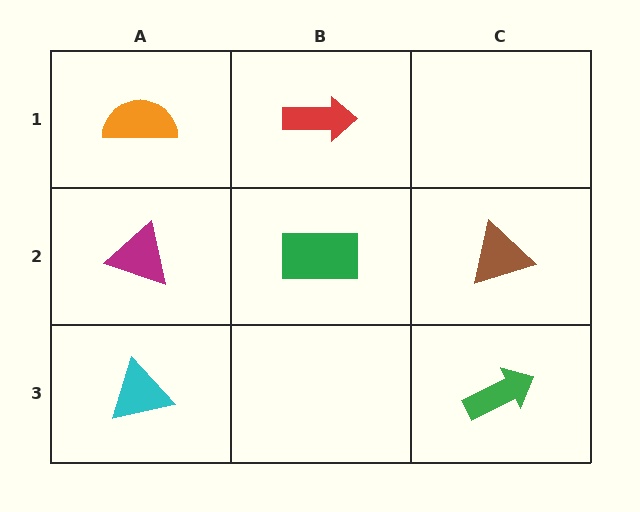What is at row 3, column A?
A cyan triangle.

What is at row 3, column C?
A green arrow.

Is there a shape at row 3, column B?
No, that cell is empty.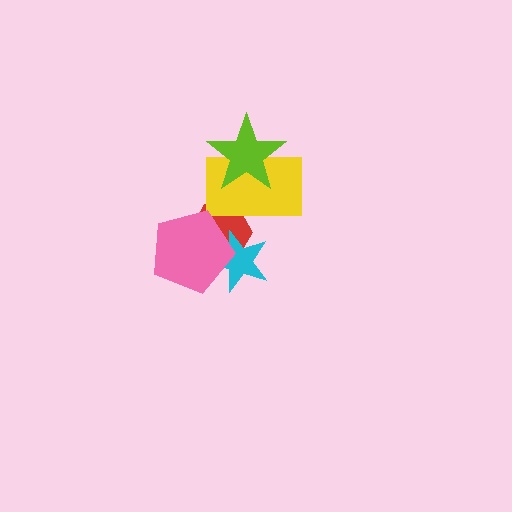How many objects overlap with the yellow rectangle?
2 objects overlap with the yellow rectangle.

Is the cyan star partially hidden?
Yes, it is partially covered by another shape.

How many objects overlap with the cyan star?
2 objects overlap with the cyan star.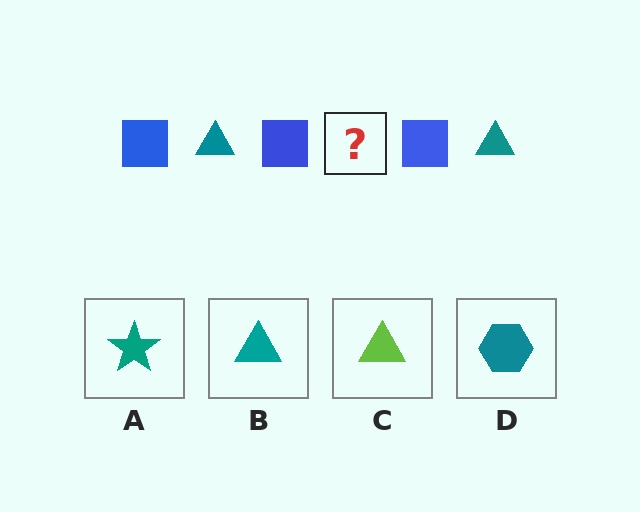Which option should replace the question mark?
Option B.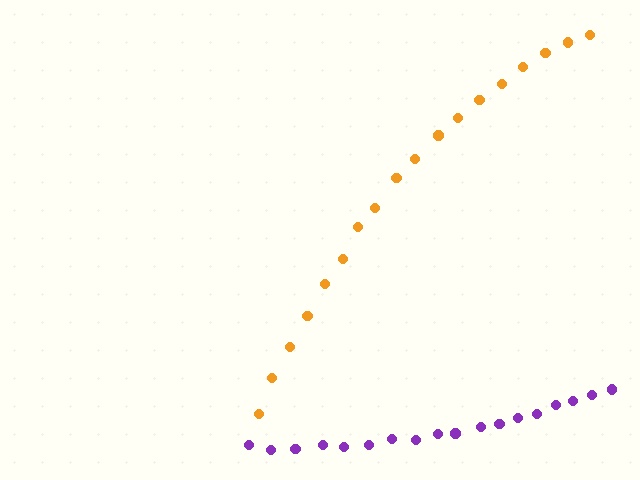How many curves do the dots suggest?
There are 2 distinct paths.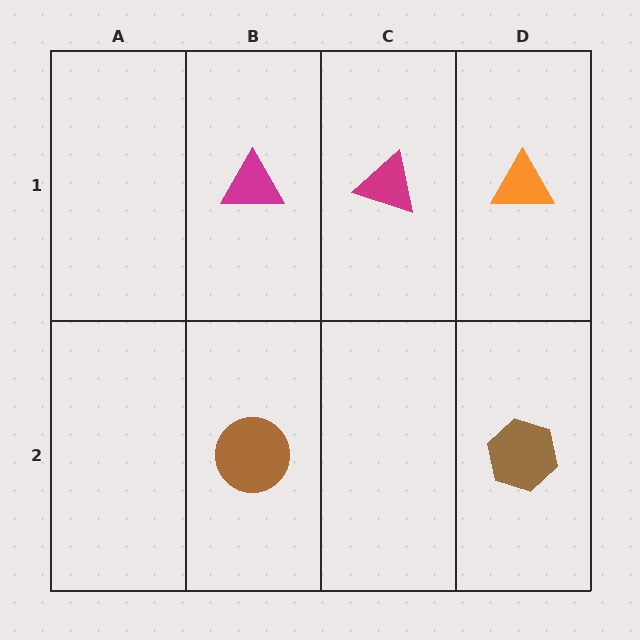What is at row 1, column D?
An orange triangle.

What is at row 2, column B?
A brown circle.